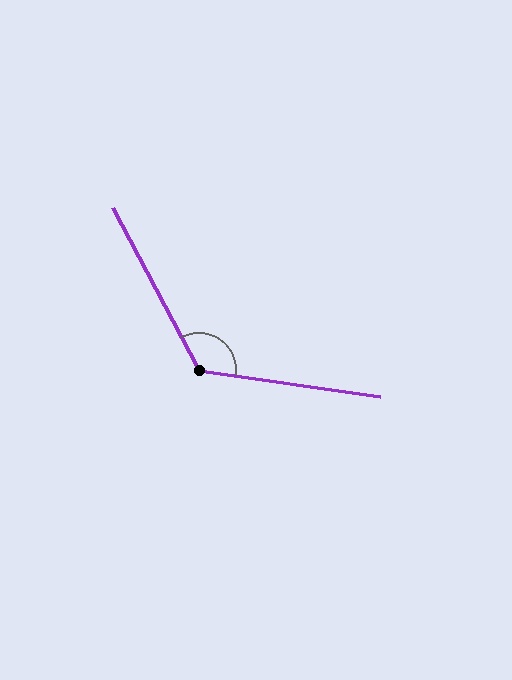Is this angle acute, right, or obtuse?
It is obtuse.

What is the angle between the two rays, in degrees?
Approximately 126 degrees.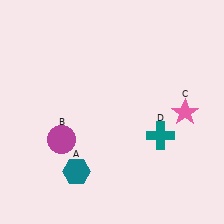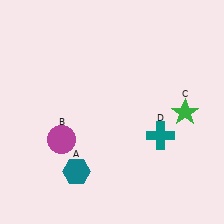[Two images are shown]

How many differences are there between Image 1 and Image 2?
There is 1 difference between the two images.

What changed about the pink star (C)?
In Image 1, C is pink. In Image 2, it changed to green.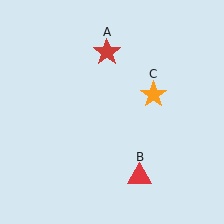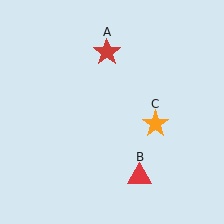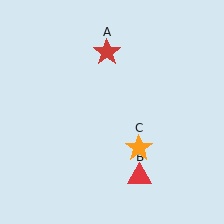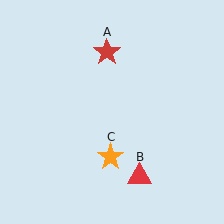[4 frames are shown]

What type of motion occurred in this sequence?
The orange star (object C) rotated clockwise around the center of the scene.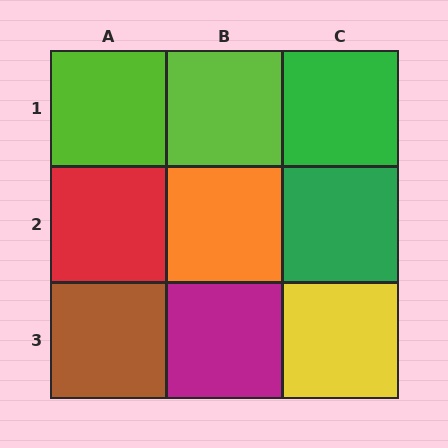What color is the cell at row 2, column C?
Green.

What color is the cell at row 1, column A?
Lime.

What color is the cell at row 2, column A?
Red.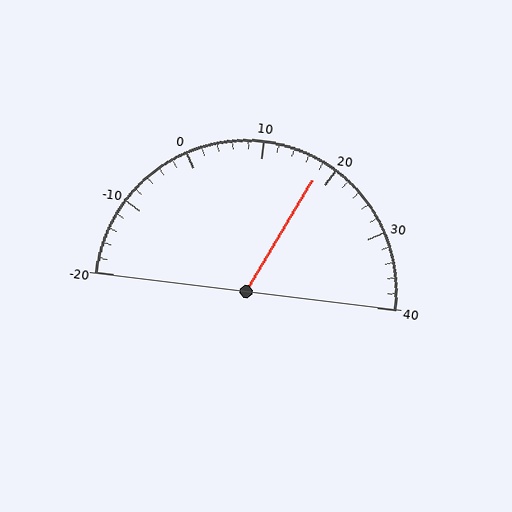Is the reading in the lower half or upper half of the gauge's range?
The reading is in the upper half of the range (-20 to 40).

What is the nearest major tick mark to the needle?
The nearest major tick mark is 20.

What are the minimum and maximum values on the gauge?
The gauge ranges from -20 to 40.